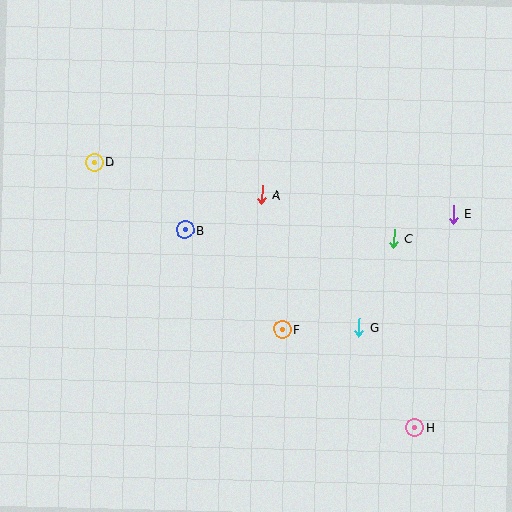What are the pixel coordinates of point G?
Point G is at (359, 327).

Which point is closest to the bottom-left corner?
Point F is closest to the bottom-left corner.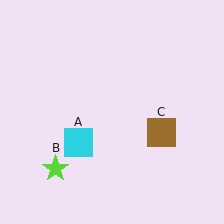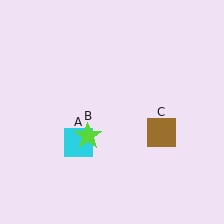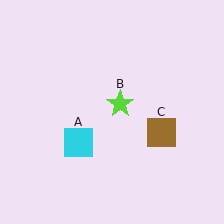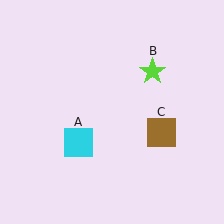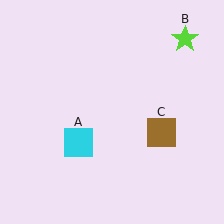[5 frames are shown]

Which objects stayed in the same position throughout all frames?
Cyan square (object A) and brown square (object C) remained stationary.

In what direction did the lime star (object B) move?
The lime star (object B) moved up and to the right.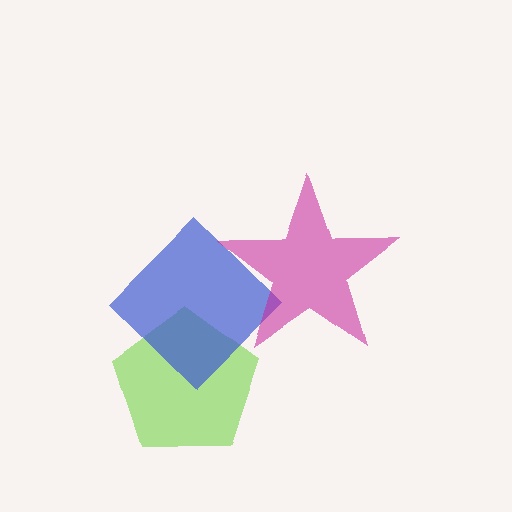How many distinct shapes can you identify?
There are 3 distinct shapes: a lime pentagon, a blue diamond, a magenta star.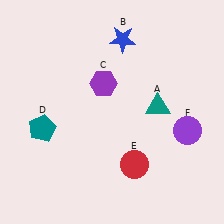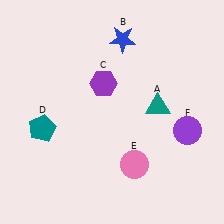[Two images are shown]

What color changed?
The circle (E) changed from red in Image 1 to pink in Image 2.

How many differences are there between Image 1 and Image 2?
There is 1 difference between the two images.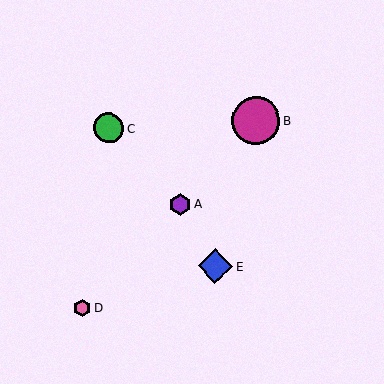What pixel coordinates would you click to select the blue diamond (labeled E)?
Click at (215, 266) to select the blue diamond E.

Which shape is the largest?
The magenta circle (labeled B) is the largest.